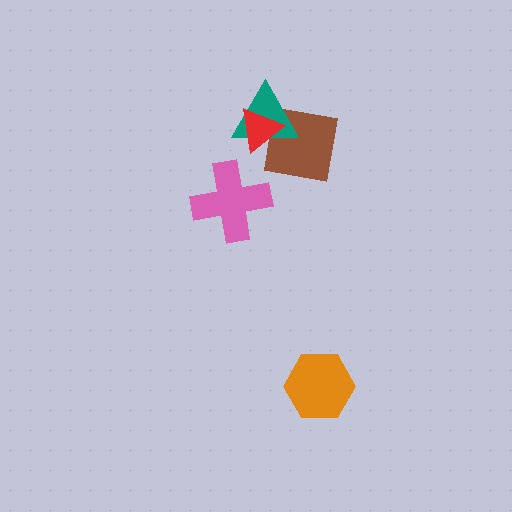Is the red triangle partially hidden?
No, no other shape covers it.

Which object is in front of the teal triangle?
The red triangle is in front of the teal triangle.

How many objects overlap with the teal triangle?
2 objects overlap with the teal triangle.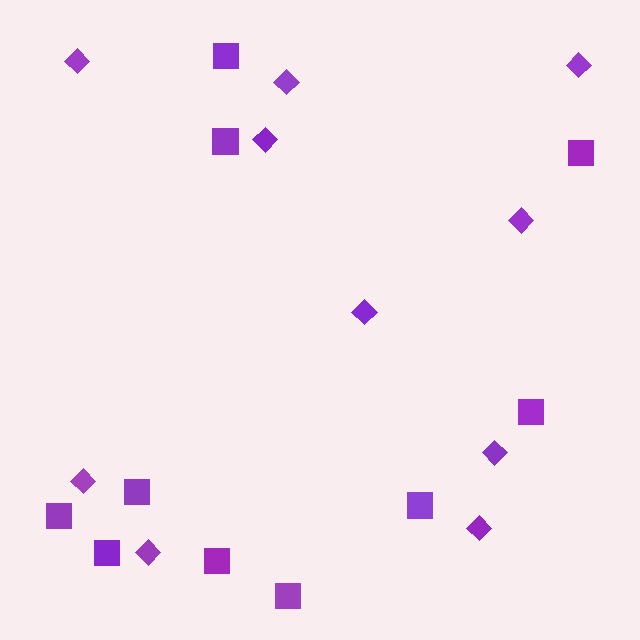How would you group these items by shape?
There are 2 groups: one group of diamonds (10) and one group of squares (10).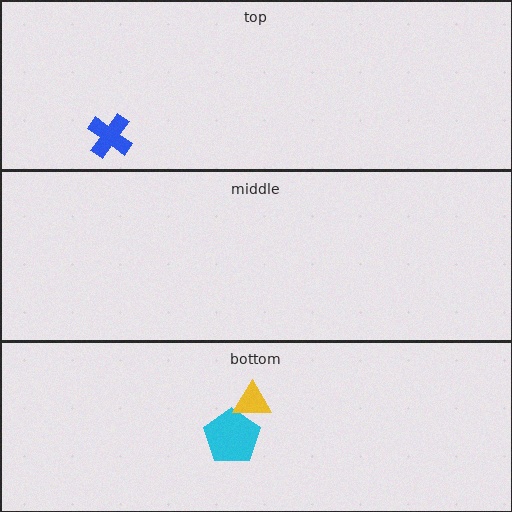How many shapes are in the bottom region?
2.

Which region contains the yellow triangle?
The bottom region.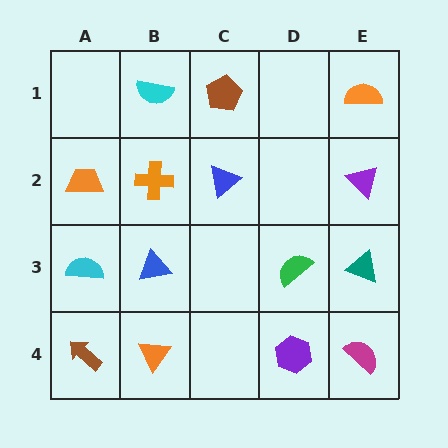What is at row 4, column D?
A purple hexagon.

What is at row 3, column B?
A blue triangle.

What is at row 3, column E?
A teal triangle.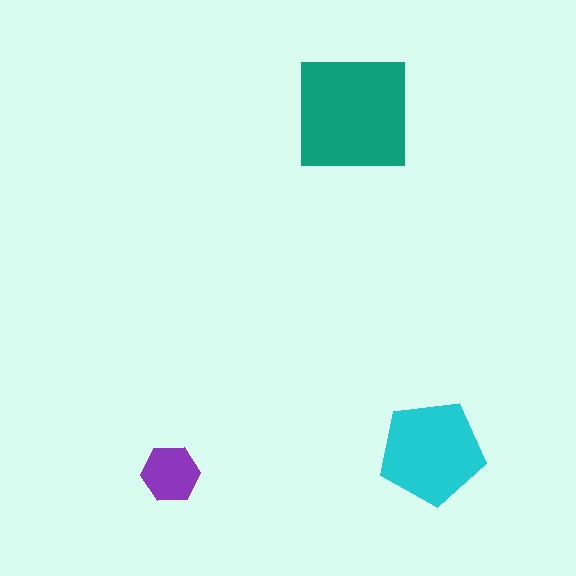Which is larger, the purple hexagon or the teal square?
The teal square.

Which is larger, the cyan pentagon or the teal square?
The teal square.